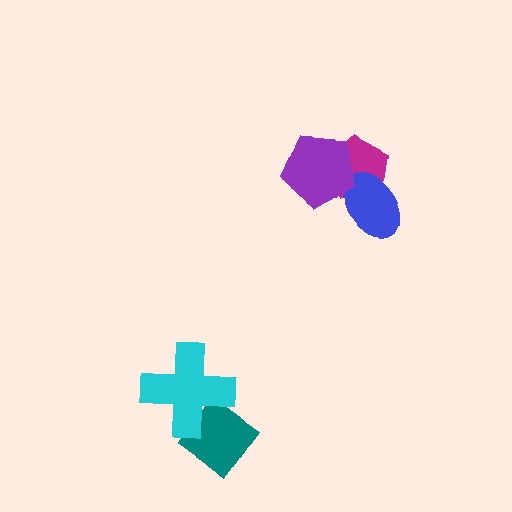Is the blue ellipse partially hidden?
Yes, it is partially covered by another shape.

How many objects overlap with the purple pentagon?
2 objects overlap with the purple pentagon.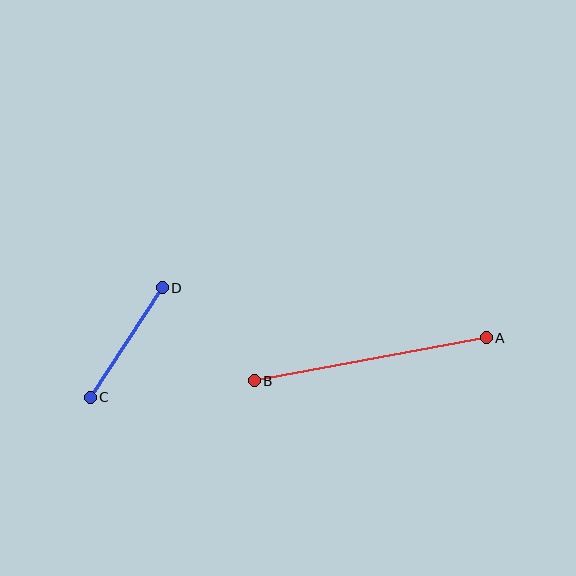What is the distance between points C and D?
The distance is approximately 131 pixels.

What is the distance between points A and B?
The distance is approximately 236 pixels.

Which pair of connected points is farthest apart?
Points A and B are farthest apart.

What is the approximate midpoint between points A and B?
The midpoint is at approximately (370, 359) pixels.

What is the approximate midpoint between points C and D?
The midpoint is at approximately (126, 343) pixels.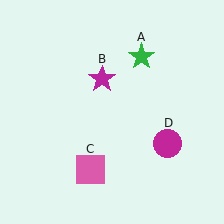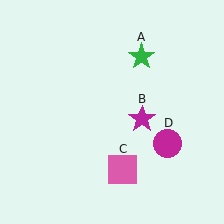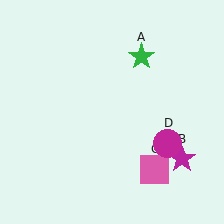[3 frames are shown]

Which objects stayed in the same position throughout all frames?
Green star (object A) and magenta circle (object D) remained stationary.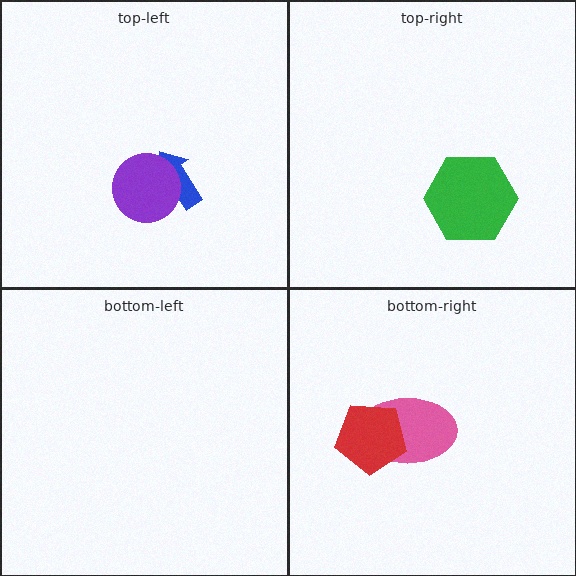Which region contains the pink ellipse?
The bottom-right region.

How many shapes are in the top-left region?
2.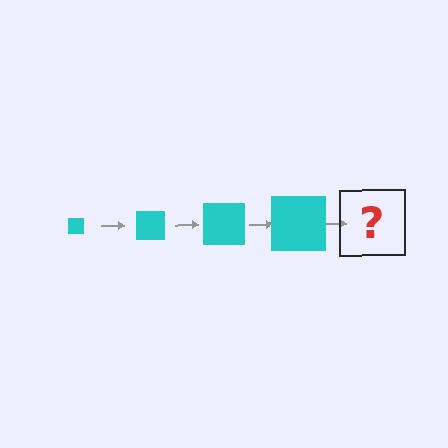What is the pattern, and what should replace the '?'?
The pattern is that the square gets progressively larger each step. The '?' should be a cyan square, larger than the previous one.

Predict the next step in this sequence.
The next step is a cyan square, larger than the previous one.